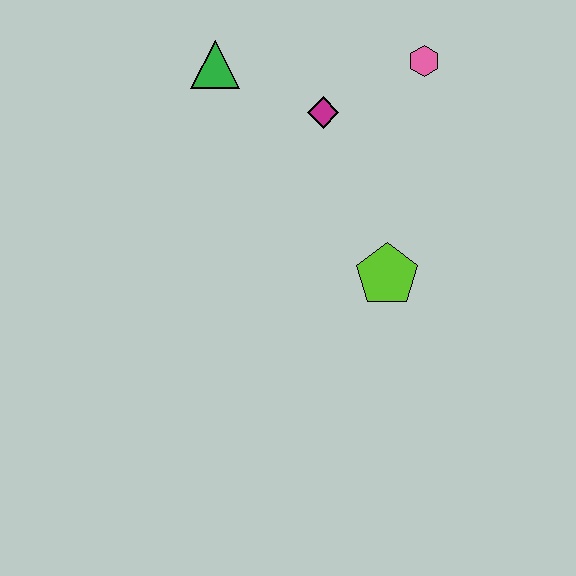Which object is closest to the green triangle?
The magenta diamond is closest to the green triangle.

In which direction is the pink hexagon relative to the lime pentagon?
The pink hexagon is above the lime pentagon.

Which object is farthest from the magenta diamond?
The lime pentagon is farthest from the magenta diamond.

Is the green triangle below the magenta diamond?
No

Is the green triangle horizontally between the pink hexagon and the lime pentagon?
No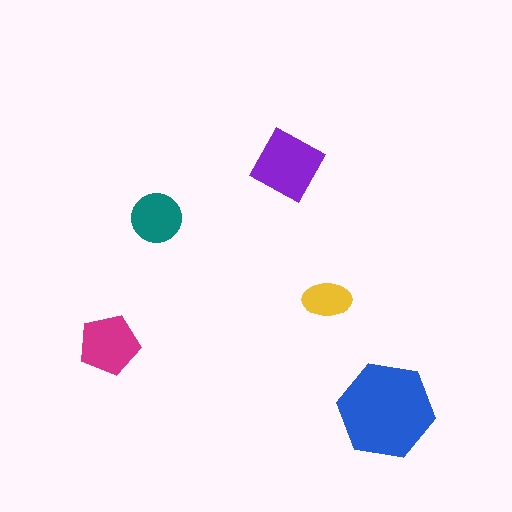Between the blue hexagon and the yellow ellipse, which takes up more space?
The blue hexagon.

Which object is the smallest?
The yellow ellipse.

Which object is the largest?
The blue hexagon.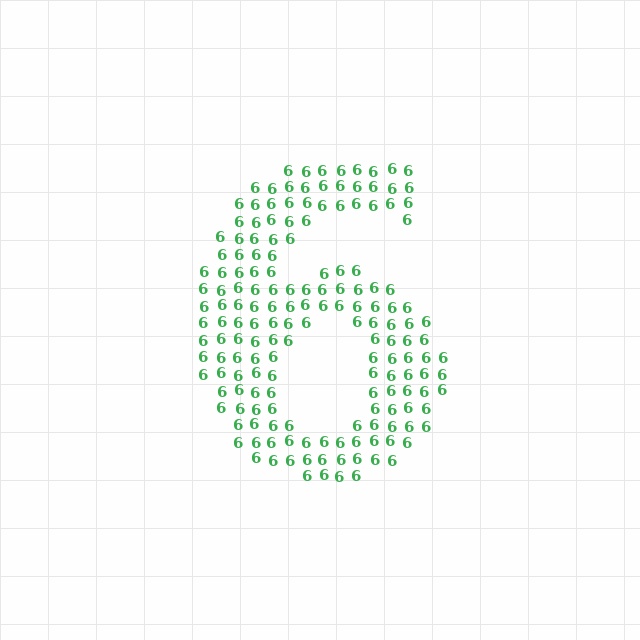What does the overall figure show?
The overall figure shows the digit 6.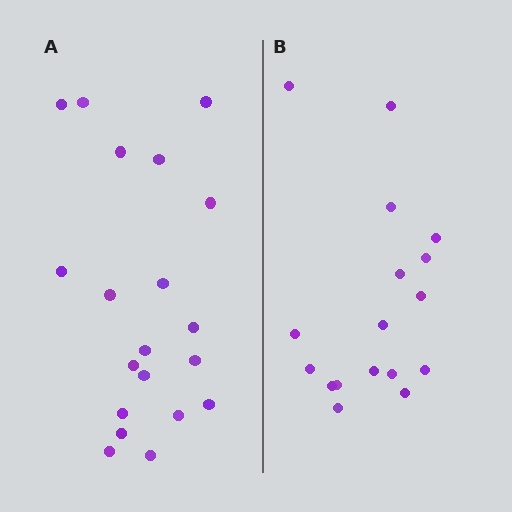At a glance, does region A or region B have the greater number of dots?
Region A (the left region) has more dots.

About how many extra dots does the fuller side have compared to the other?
Region A has just a few more — roughly 2 or 3 more dots than region B.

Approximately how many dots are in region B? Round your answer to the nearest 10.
About 20 dots. (The exact count is 17, which rounds to 20.)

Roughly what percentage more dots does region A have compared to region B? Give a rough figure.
About 20% more.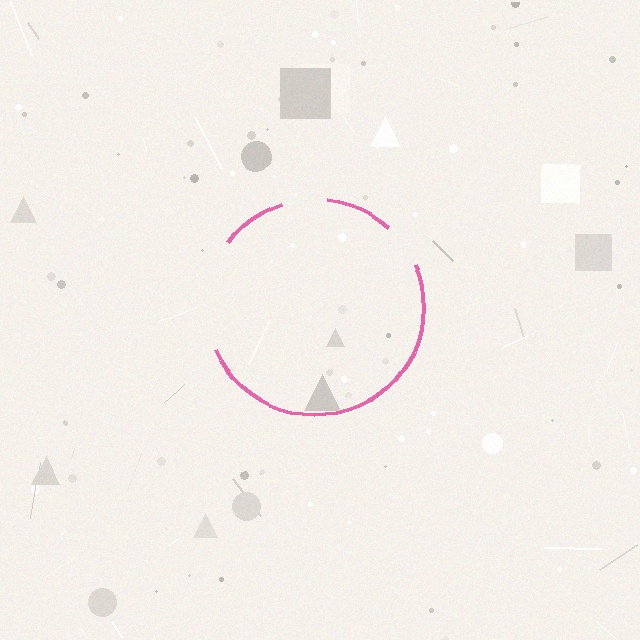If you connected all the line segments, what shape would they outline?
They would outline a circle.